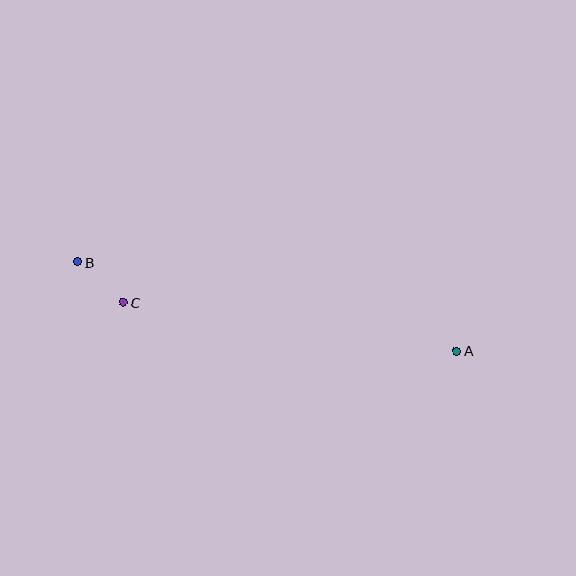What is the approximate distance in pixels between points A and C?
The distance between A and C is approximately 337 pixels.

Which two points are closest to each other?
Points B and C are closest to each other.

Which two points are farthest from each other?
Points A and B are farthest from each other.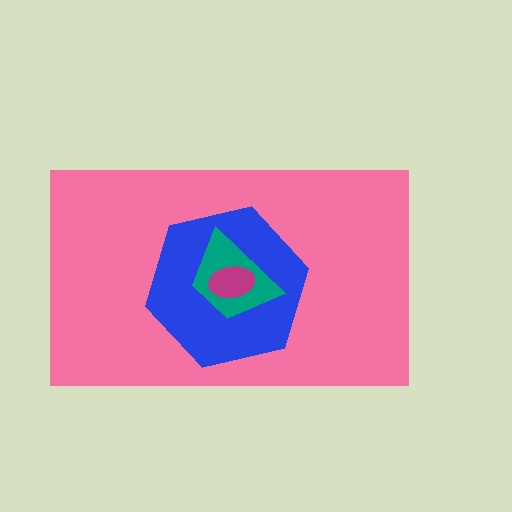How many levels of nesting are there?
4.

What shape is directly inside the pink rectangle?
The blue hexagon.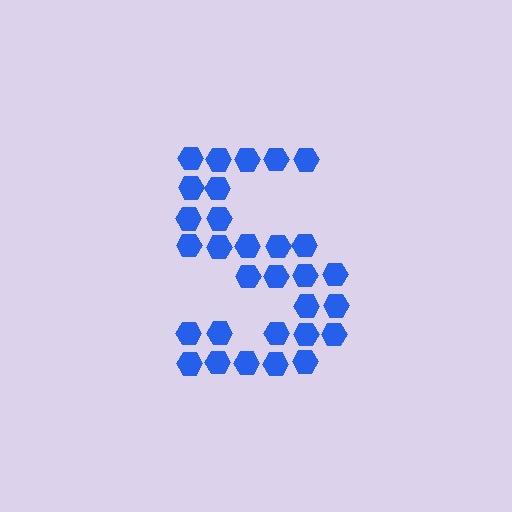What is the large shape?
The large shape is the letter S.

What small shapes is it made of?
It is made of small hexagons.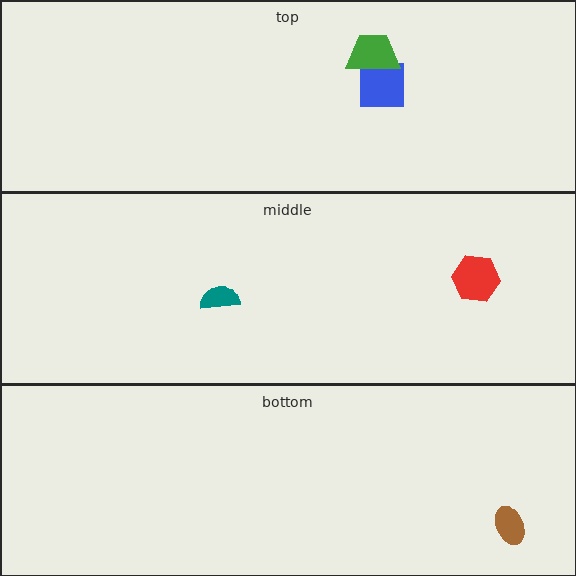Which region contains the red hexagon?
The middle region.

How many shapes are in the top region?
2.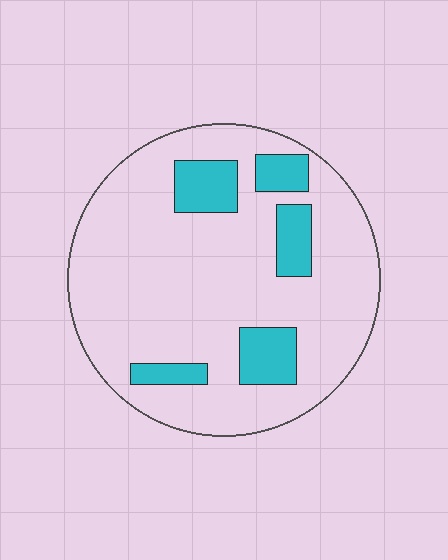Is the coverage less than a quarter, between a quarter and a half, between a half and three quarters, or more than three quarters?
Less than a quarter.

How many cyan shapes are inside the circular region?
5.